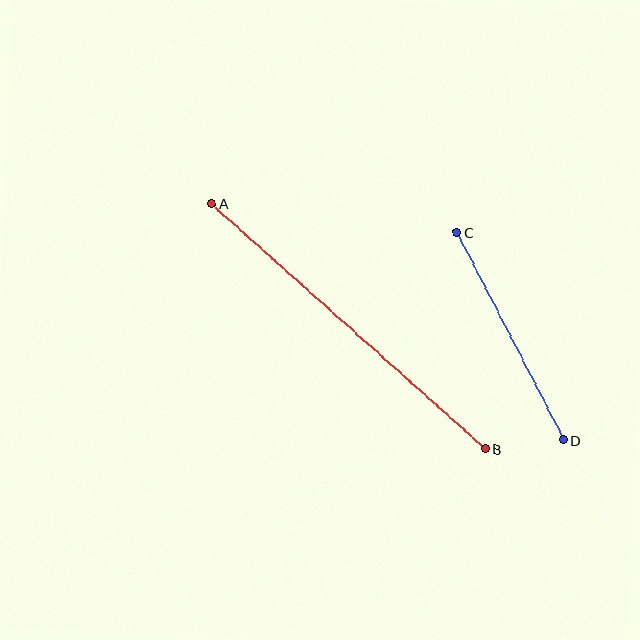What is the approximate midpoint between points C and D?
The midpoint is at approximately (510, 336) pixels.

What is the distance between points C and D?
The distance is approximately 234 pixels.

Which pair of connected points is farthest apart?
Points A and B are farthest apart.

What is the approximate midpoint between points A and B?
The midpoint is at approximately (348, 326) pixels.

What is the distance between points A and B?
The distance is approximately 367 pixels.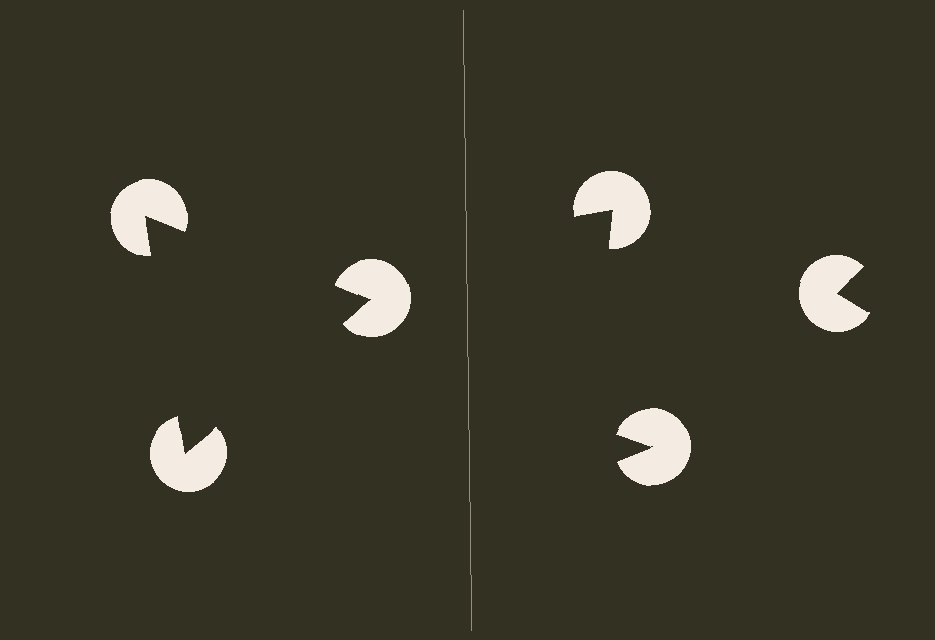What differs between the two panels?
The pac-man discs are positioned identically on both sides; only the wedge orientations differ. On the left they align to a triangle; on the right they are misaligned.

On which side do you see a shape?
An illusory triangle appears on the left side. On the right side the wedge cuts are rotated, so no coherent shape forms.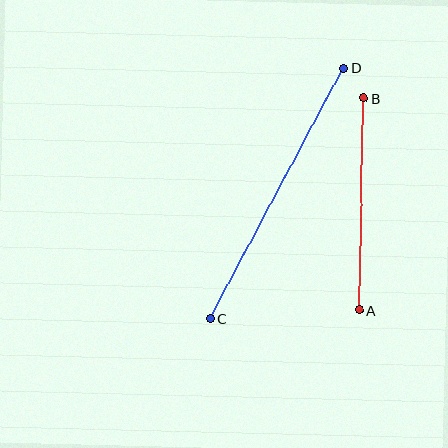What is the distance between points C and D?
The distance is approximately 284 pixels.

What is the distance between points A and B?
The distance is approximately 212 pixels.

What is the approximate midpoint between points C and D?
The midpoint is at approximately (277, 193) pixels.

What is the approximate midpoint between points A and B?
The midpoint is at approximately (361, 204) pixels.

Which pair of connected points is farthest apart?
Points C and D are farthest apart.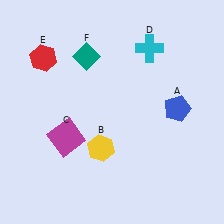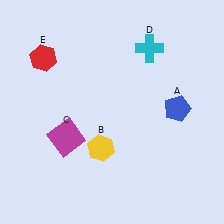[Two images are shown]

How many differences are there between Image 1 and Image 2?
There is 1 difference between the two images.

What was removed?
The teal diamond (F) was removed in Image 2.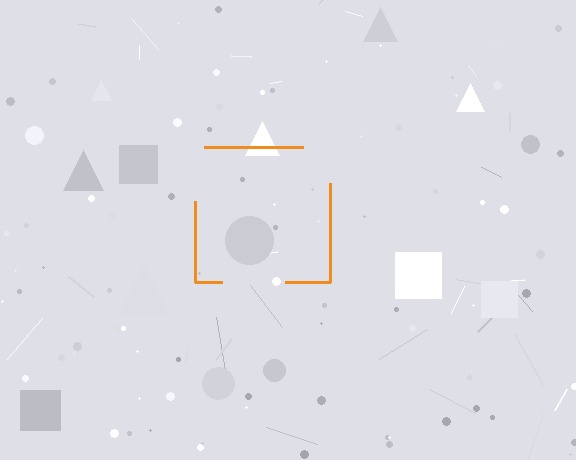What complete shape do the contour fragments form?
The contour fragments form a square.